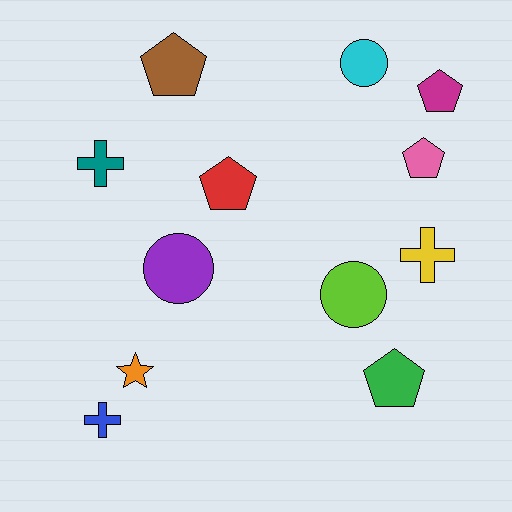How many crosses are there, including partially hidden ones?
There are 3 crosses.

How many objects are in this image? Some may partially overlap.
There are 12 objects.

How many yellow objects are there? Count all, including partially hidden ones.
There is 1 yellow object.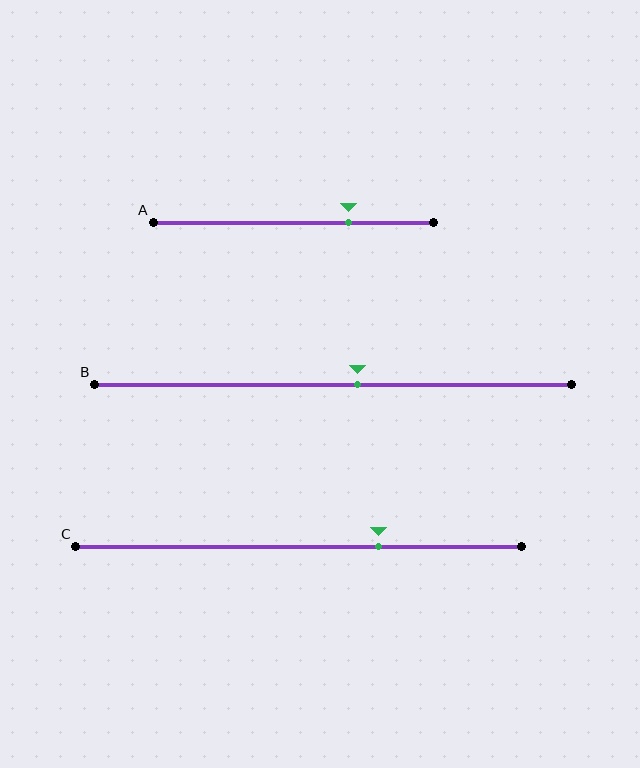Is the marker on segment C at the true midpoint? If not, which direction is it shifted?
No, the marker on segment C is shifted to the right by about 18% of the segment length.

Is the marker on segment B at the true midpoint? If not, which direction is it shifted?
No, the marker on segment B is shifted to the right by about 5% of the segment length.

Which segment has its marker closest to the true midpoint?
Segment B has its marker closest to the true midpoint.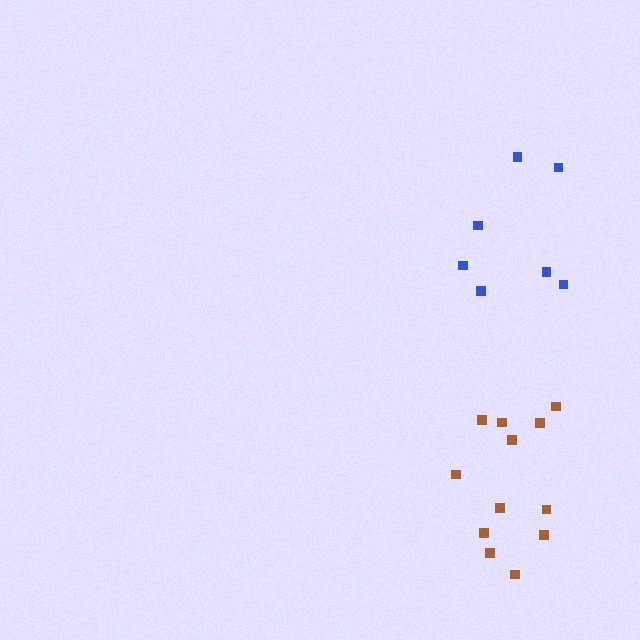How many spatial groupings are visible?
There are 2 spatial groupings.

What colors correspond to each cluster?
The clusters are colored: blue, brown.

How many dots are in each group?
Group 1: 7 dots, Group 2: 12 dots (19 total).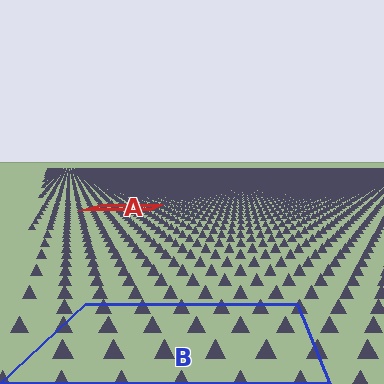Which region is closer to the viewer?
Region B is closer. The texture elements there are larger and more spread out.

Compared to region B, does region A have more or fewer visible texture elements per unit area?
Region A has more texture elements per unit area — they are packed more densely because it is farther away.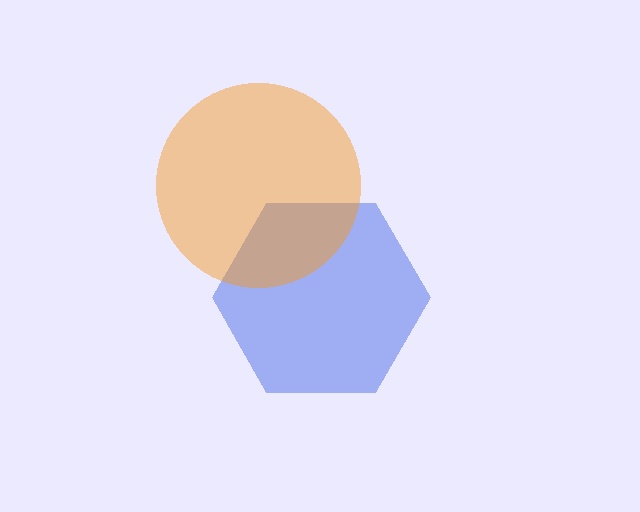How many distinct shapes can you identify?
There are 2 distinct shapes: a blue hexagon, an orange circle.